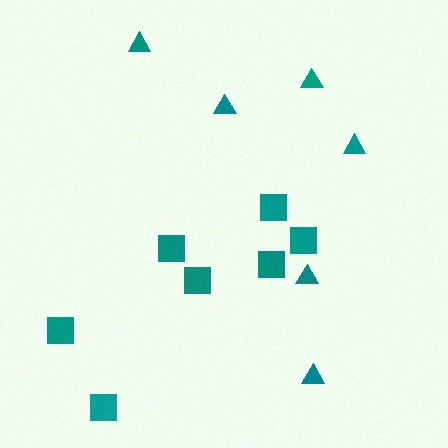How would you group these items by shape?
There are 2 groups: one group of triangles (6) and one group of squares (7).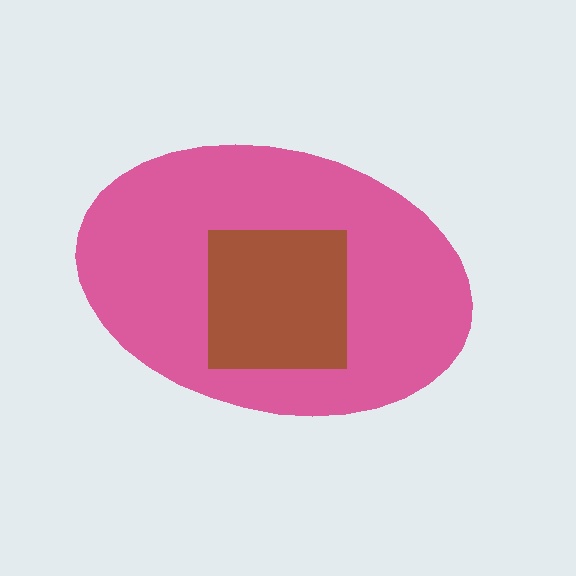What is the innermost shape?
The brown square.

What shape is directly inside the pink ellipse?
The brown square.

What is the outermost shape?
The pink ellipse.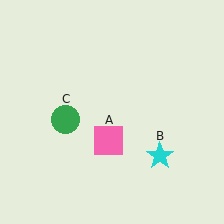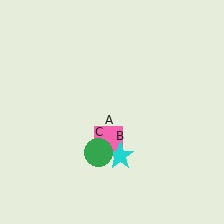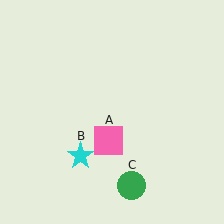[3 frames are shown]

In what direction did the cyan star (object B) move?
The cyan star (object B) moved left.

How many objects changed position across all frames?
2 objects changed position: cyan star (object B), green circle (object C).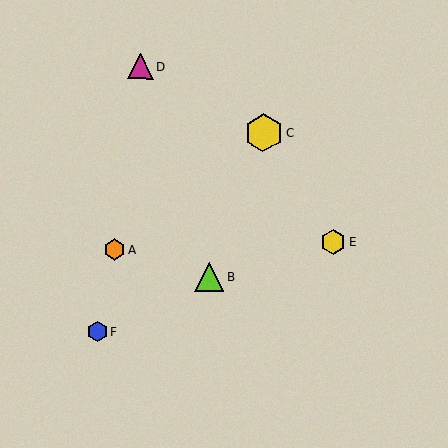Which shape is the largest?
The yellow hexagon (labeled C) is the largest.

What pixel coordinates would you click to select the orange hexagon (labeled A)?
Click at (114, 250) to select the orange hexagon A.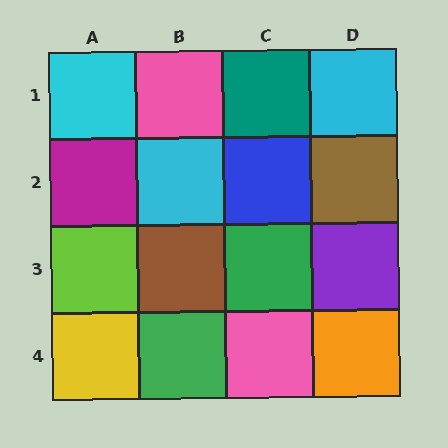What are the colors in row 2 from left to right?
Magenta, cyan, blue, brown.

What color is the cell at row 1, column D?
Cyan.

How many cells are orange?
1 cell is orange.